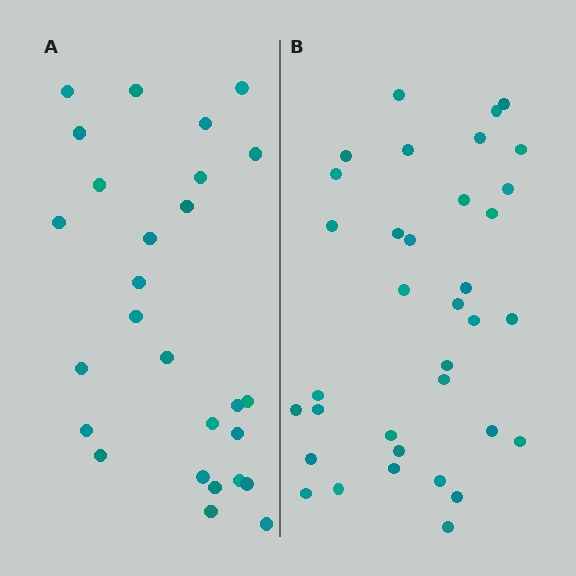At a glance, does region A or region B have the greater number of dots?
Region B (the right region) has more dots.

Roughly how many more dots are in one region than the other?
Region B has roughly 8 or so more dots than region A.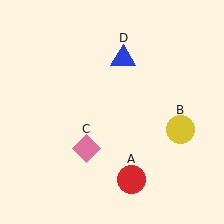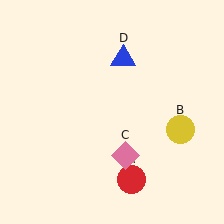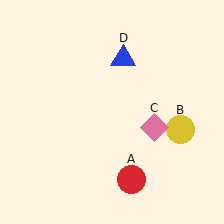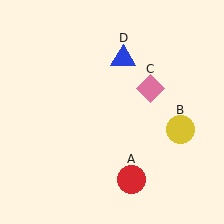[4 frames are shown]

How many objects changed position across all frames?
1 object changed position: pink diamond (object C).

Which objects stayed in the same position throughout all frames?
Red circle (object A) and yellow circle (object B) and blue triangle (object D) remained stationary.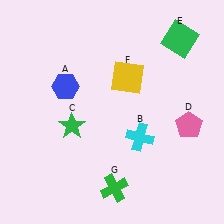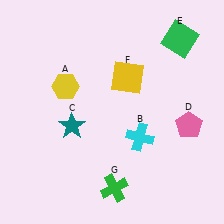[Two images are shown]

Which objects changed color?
A changed from blue to yellow. C changed from green to teal.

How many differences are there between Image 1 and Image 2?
There are 2 differences between the two images.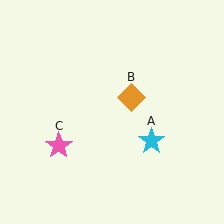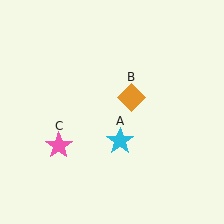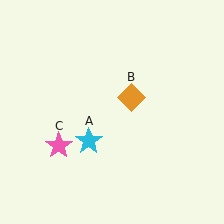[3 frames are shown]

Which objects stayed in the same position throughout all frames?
Orange diamond (object B) and pink star (object C) remained stationary.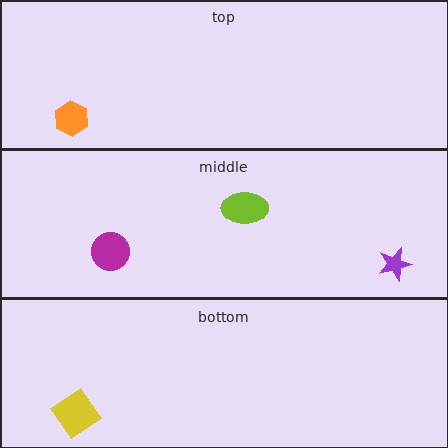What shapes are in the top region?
The orange hexagon.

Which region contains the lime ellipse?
The middle region.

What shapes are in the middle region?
The magenta circle, the purple star, the lime ellipse.